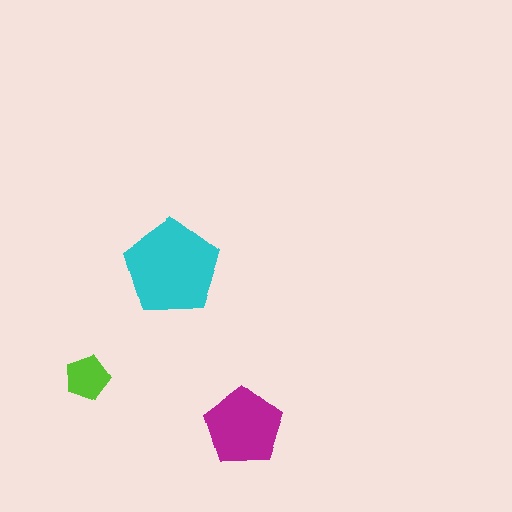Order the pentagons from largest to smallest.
the cyan one, the magenta one, the lime one.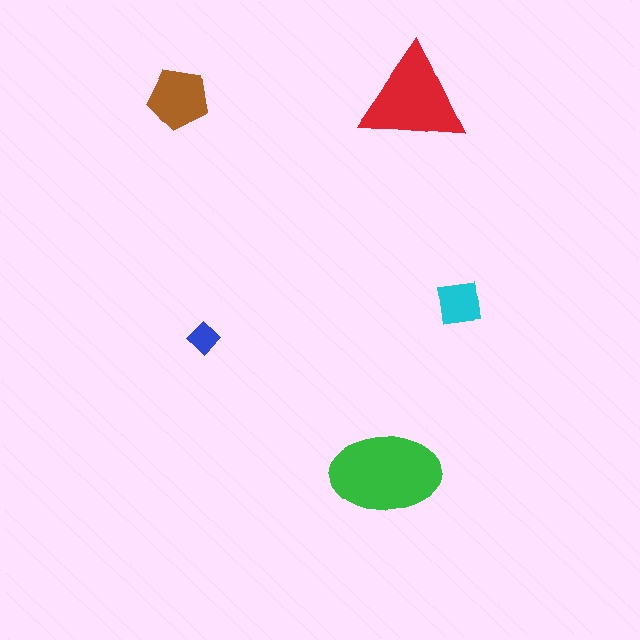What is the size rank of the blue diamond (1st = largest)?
5th.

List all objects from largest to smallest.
The green ellipse, the red triangle, the brown pentagon, the cyan square, the blue diamond.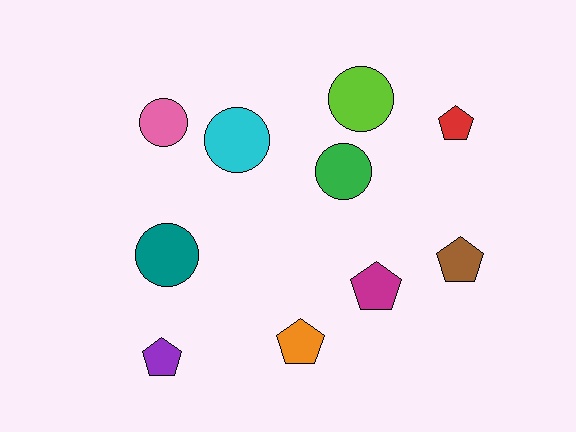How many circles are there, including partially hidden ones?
There are 5 circles.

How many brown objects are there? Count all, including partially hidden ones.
There is 1 brown object.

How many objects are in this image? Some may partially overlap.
There are 10 objects.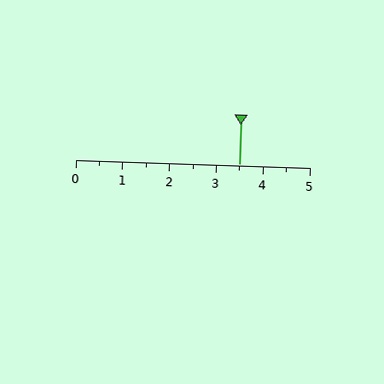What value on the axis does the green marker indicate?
The marker indicates approximately 3.5.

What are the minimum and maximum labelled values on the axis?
The axis runs from 0 to 5.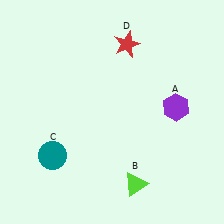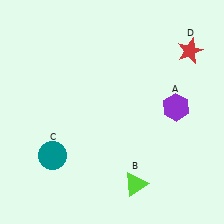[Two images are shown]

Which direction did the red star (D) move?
The red star (D) moved right.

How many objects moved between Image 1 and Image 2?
1 object moved between the two images.